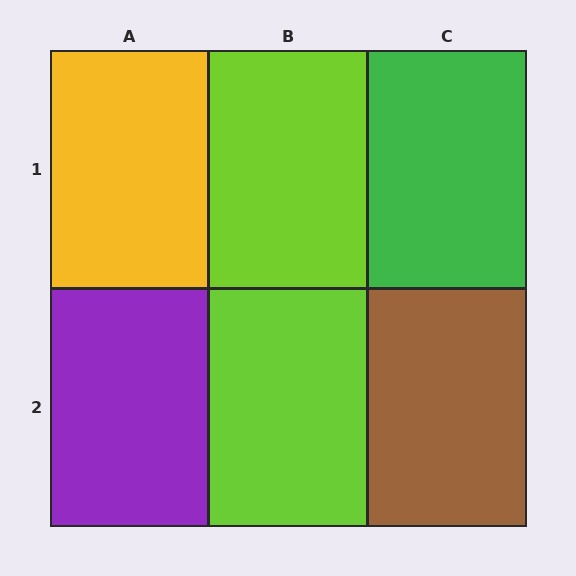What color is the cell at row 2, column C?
Brown.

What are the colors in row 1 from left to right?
Yellow, lime, green.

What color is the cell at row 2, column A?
Purple.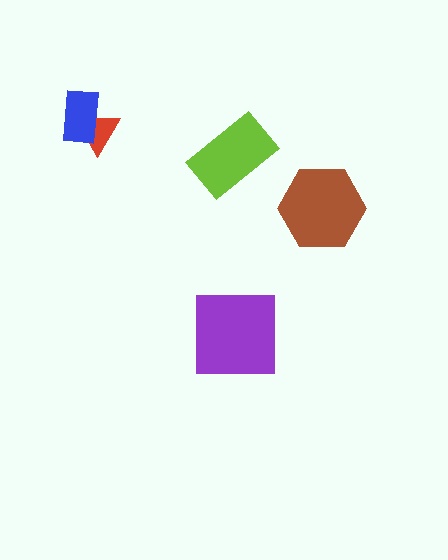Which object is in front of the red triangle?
The blue rectangle is in front of the red triangle.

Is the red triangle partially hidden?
Yes, it is partially covered by another shape.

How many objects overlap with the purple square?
0 objects overlap with the purple square.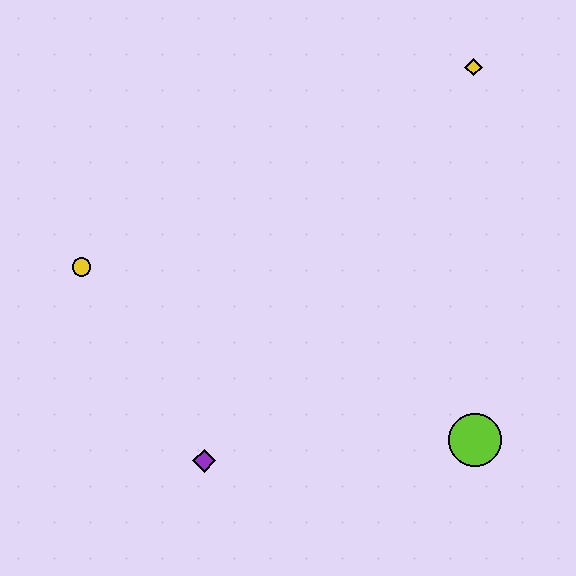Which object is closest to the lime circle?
The purple diamond is closest to the lime circle.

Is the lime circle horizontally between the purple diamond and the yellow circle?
No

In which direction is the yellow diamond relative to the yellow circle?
The yellow diamond is to the right of the yellow circle.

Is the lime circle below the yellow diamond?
Yes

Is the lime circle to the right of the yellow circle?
Yes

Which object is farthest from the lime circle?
The yellow circle is farthest from the lime circle.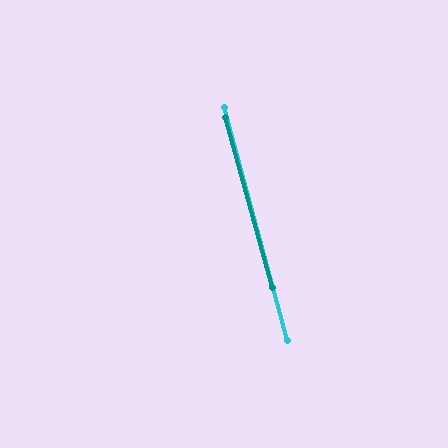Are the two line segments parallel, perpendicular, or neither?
Parallel — their directions differ by only 0.5°.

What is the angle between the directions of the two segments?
Approximately 0 degrees.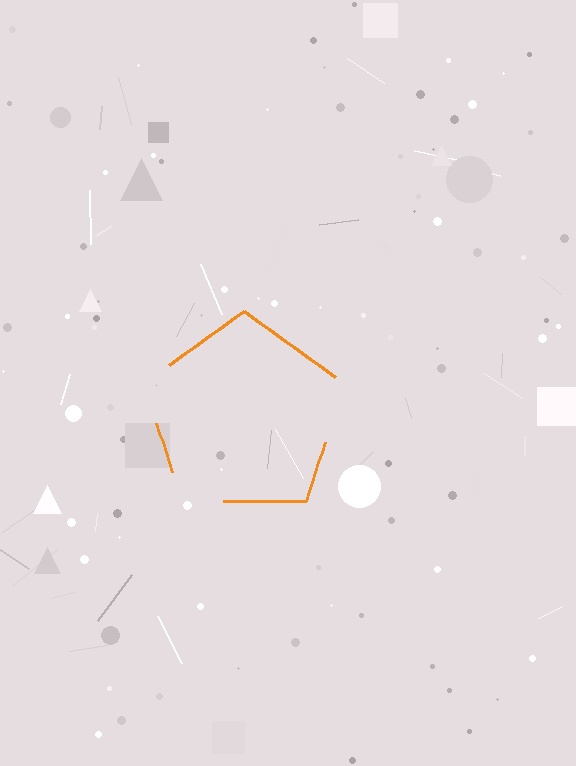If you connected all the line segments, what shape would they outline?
They would outline a pentagon.